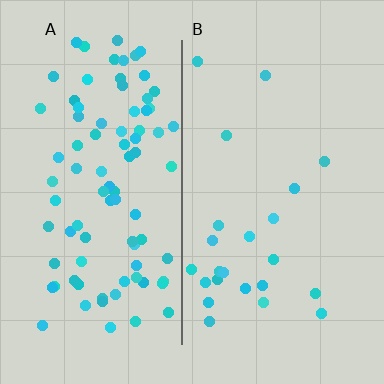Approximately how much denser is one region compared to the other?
Approximately 3.8× — region A over region B.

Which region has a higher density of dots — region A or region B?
A (the left).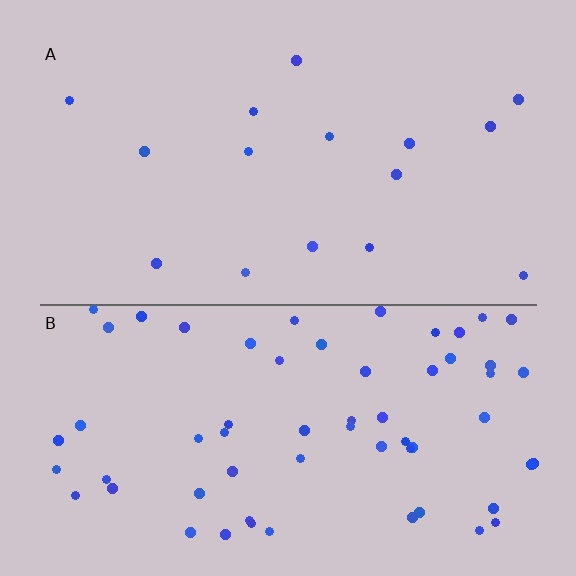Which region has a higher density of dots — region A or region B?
B (the bottom).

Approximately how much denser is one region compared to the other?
Approximately 4.0× — region B over region A.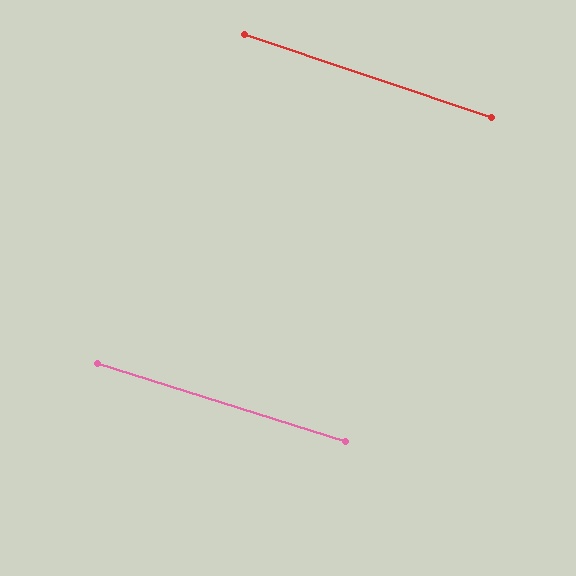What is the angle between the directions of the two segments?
Approximately 1 degree.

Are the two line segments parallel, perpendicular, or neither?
Parallel — their directions differ by only 1.3°.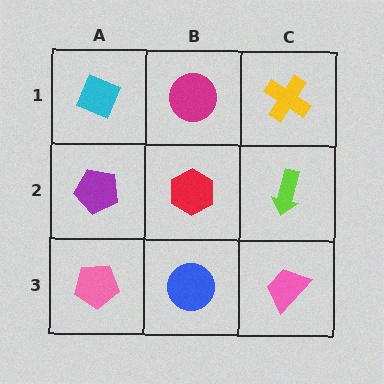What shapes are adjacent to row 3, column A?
A purple pentagon (row 2, column A), a blue circle (row 3, column B).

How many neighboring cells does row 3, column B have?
3.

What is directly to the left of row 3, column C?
A blue circle.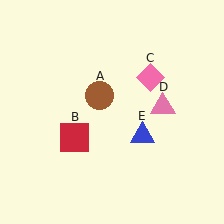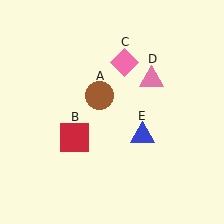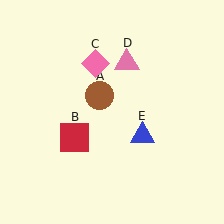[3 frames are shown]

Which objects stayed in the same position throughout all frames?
Brown circle (object A) and red square (object B) and blue triangle (object E) remained stationary.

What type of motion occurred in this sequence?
The pink diamond (object C), pink triangle (object D) rotated counterclockwise around the center of the scene.